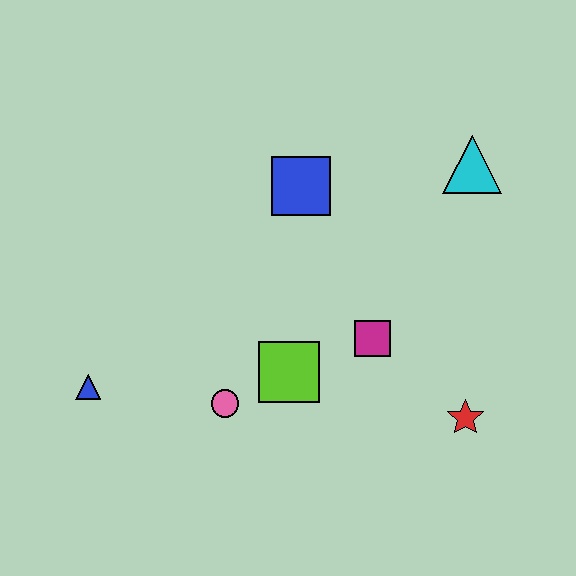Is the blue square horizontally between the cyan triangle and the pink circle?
Yes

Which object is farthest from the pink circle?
The cyan triangle is farthest from the pink circle.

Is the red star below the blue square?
Yes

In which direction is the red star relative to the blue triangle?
The red star is to the right of the blue triangle.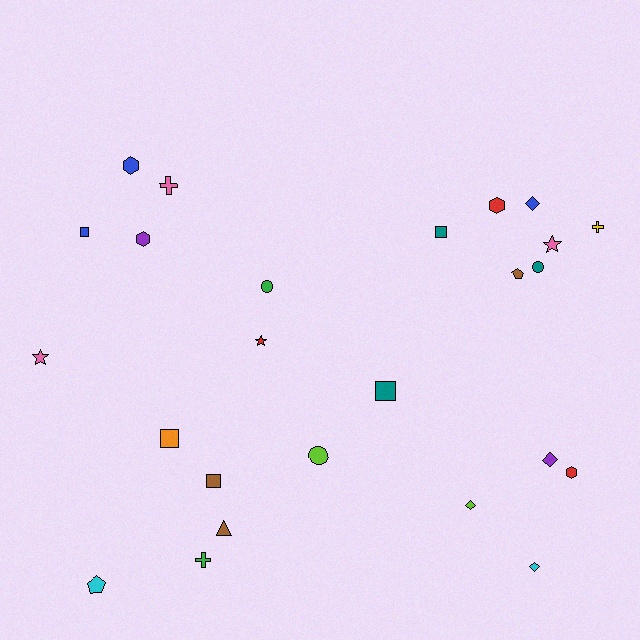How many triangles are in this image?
There is 1 triangle.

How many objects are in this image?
There are 25 objects.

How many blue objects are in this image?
There are 3 blue objects.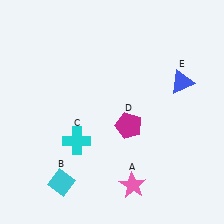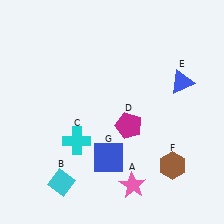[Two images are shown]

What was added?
A brown hexagon (F), a blue square (G) were added in Image 2.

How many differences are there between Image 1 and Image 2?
There are 2 differences between the two images.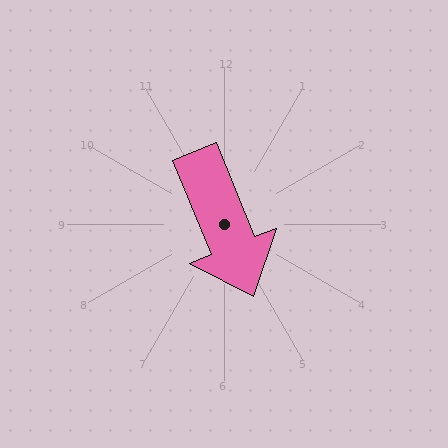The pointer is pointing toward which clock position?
Roughly 5 o'clock.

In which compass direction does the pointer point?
South.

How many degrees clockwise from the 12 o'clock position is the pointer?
Approximately 158 degrees.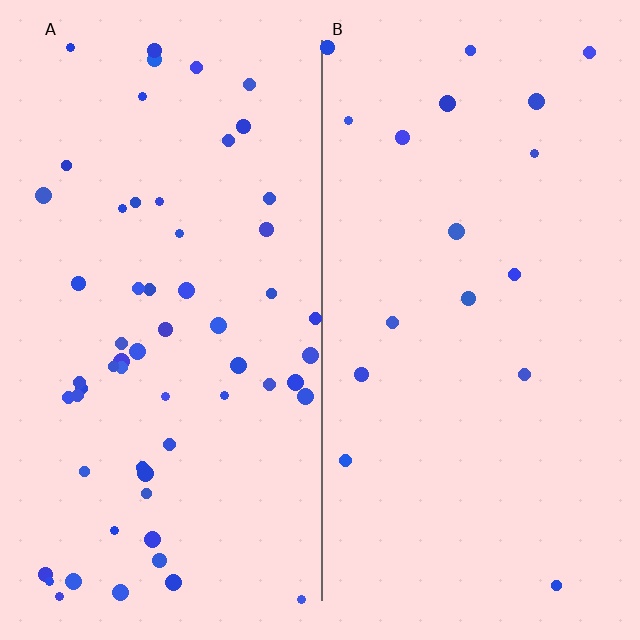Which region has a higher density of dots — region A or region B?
A (the left).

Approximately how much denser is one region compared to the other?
Approximately 3.4× — region A over region B.